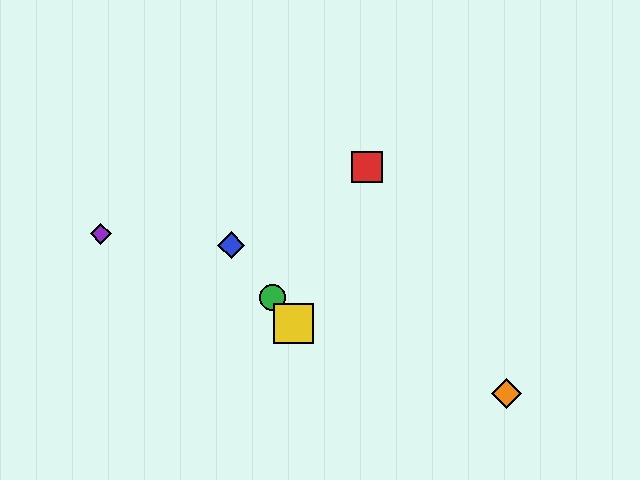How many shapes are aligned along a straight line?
3 shapes (the blue diamond, the green circle, the yellow square) are aligned along a straight line.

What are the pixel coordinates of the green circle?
The green circle is at (273, 297).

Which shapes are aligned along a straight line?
The blue diamond, the green circle, the yellow square are aligned along a straight line.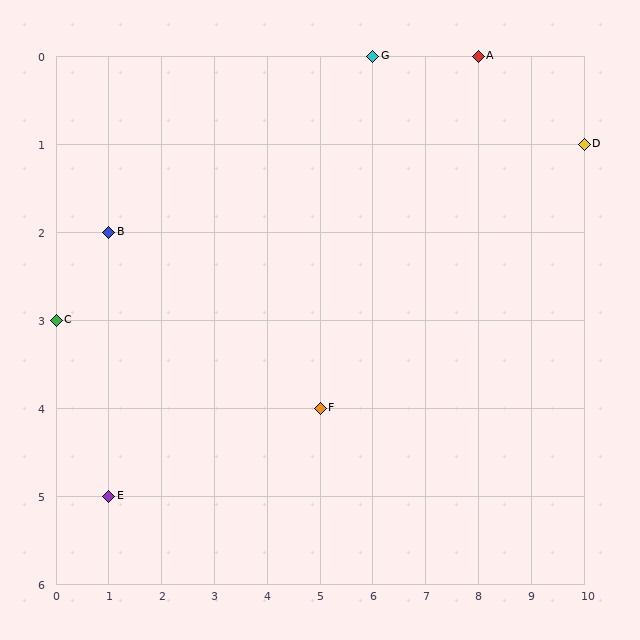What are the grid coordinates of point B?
Point B is at grid coordinates (1, 2).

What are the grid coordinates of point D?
Point D is at grid coordinates (10, 1).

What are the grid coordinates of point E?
Point E is at grid coordinates (1, 5).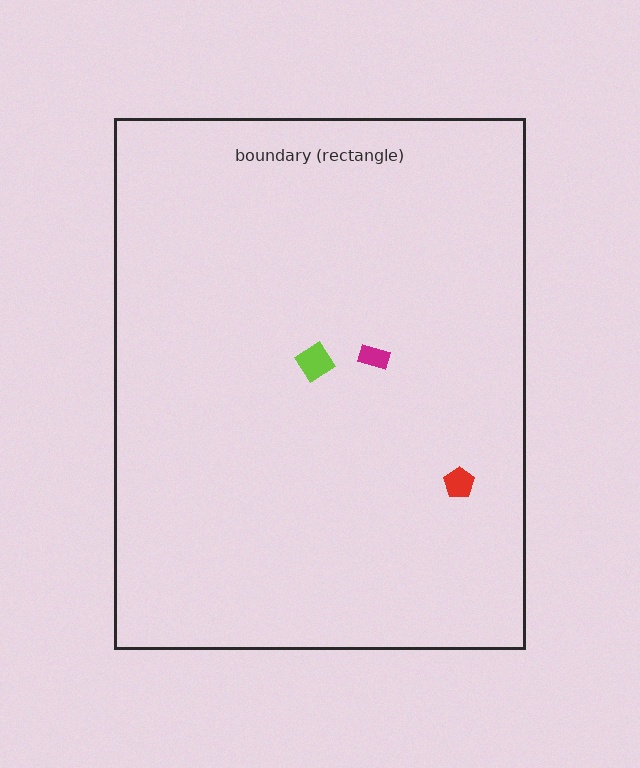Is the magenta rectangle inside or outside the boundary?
Inside.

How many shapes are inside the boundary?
3 inside, 0 outside.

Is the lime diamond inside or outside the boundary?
Inside.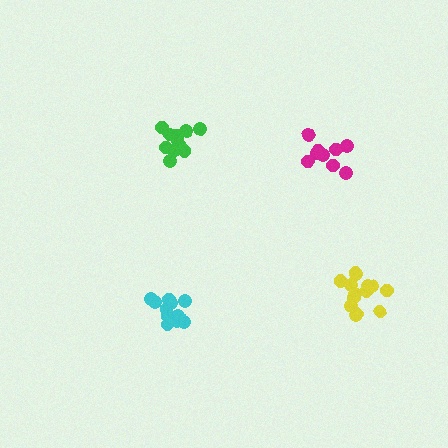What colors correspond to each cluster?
The clusters are colored: green, cyan, yellow, magenta.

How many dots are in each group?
Group 1: 11 dots, Group 2: 11 dots, Group 3: 14 dots, Group 4: 9 dots (45 total).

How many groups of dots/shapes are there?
There are 4 groups.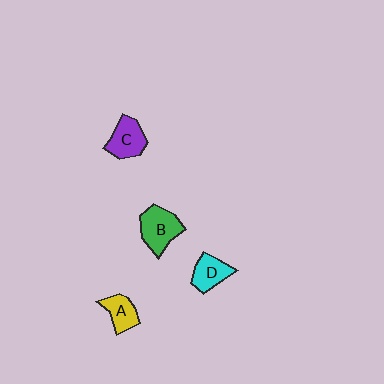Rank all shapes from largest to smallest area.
From largest to smallest: B (green), C (purple), D (cyan), A (yellow).